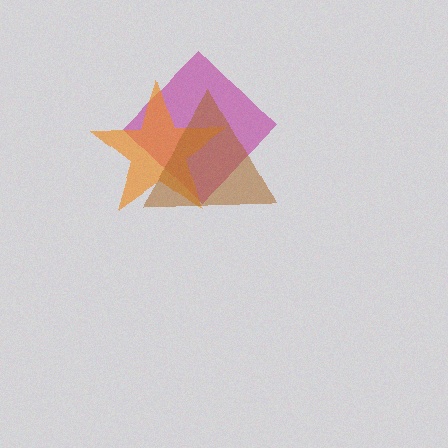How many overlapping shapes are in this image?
There are 3 overlapping shapes in the image.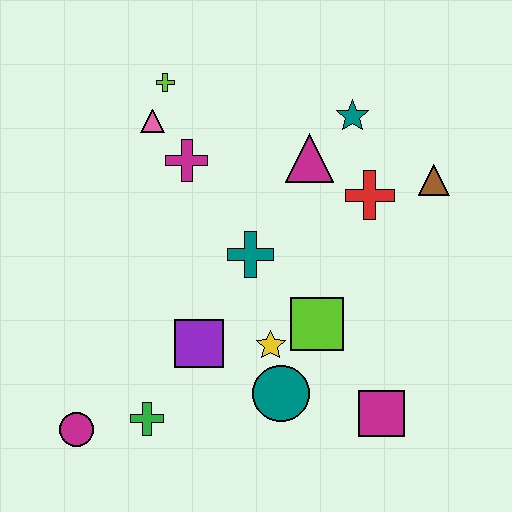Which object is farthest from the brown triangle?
The magenta circle is farthest from the brown triangle.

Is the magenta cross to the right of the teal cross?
No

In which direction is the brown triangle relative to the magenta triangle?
The brown triangle is to the right of the magenta triangle.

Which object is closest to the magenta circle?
The green cross is closest to the magenta circle.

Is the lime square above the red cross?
No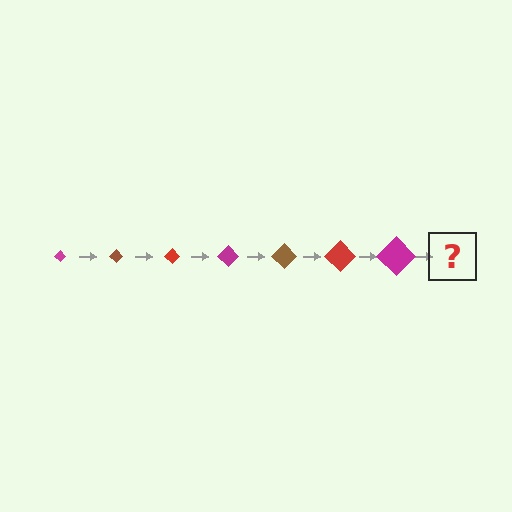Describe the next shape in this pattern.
It should be a brown diamond, larger than the previous one.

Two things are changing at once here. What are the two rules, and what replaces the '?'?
The two rules are that the diamond grows larger each step and the color cycles through magenta, brown, and red. The '?' should be a brown diamond, larger than the previous one.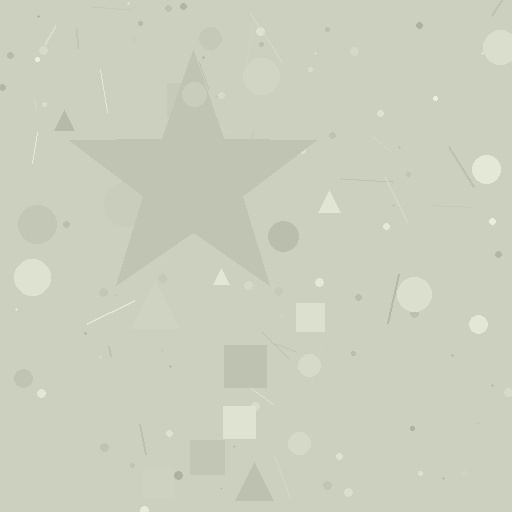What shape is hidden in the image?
A star is hidden in the image.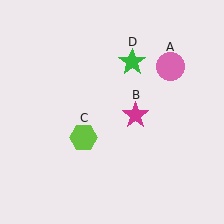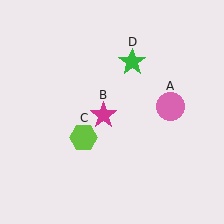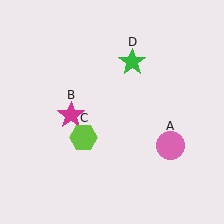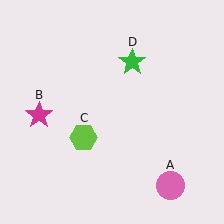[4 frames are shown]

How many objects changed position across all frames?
2 objects changed position: pink circle (object A), magenta star (object B).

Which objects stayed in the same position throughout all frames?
Lime hexagon (object C) and green star (object D) remained stationary.